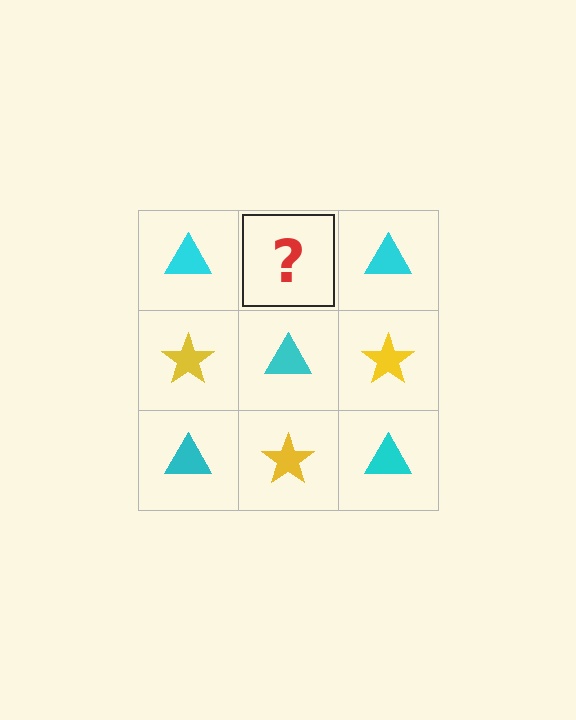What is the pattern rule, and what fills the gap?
The rule is that it alternates cyan triangle and yellow star in a checkerboard pattern. The gap should be filled with a yellow star.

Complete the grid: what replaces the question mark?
The question mark should be replaced with a yellow star.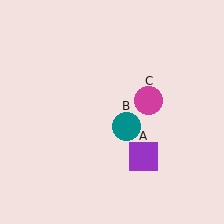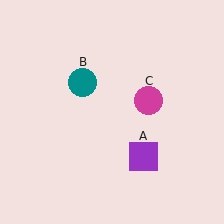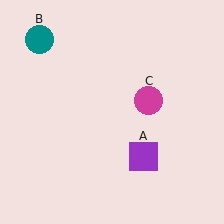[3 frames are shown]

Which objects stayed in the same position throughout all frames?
Purple square (object A) and magenta circle (object C) remained stationary.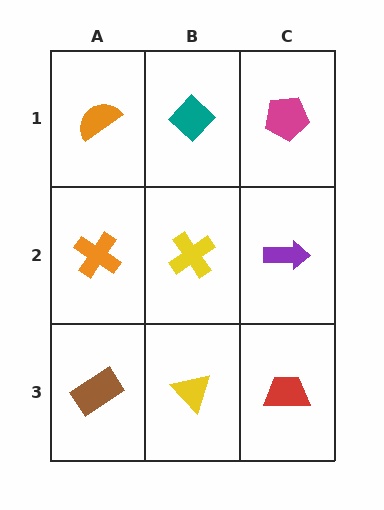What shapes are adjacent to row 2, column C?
A magenta pentagon (row 1, column C), a red trapezoid (row 3, column C), a yellow cross (row 2, column B).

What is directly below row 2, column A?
A brown rectangle.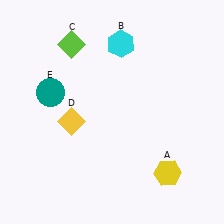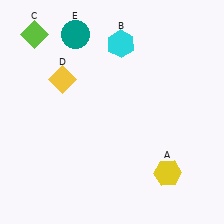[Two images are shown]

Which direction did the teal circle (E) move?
The teal circle (E) moved up.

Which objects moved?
The objects that moved are: the lime diamond (C), the yellow diamond (D), the teal circle (E).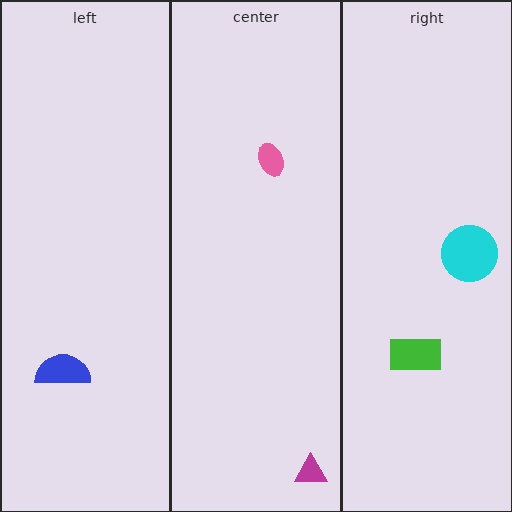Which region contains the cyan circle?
The right region.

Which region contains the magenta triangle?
The center region.